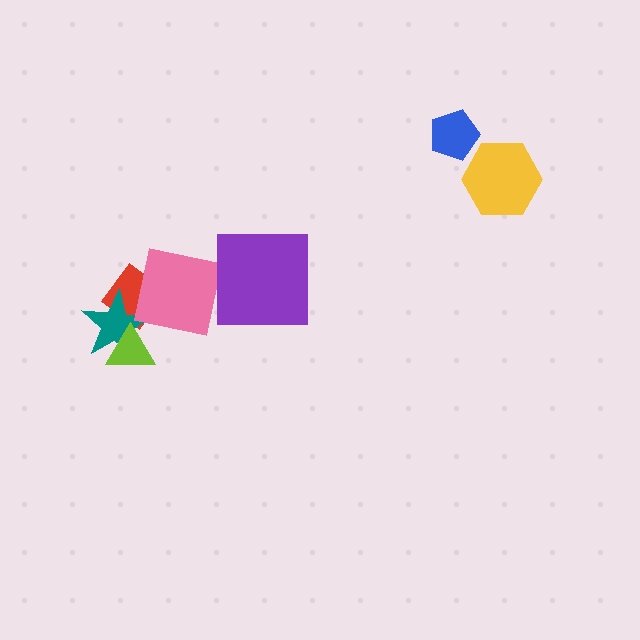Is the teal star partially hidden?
Yes, it is partially covered by another shape.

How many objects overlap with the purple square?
0 objects overlap with the purple square.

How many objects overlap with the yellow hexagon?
0 objects overlap with the yellow hexagon.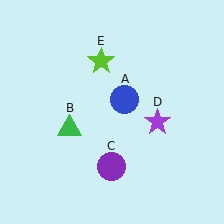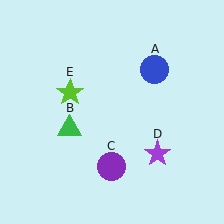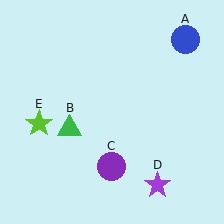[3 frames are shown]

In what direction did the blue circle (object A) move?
The blue circle (object A) moved up and to the right.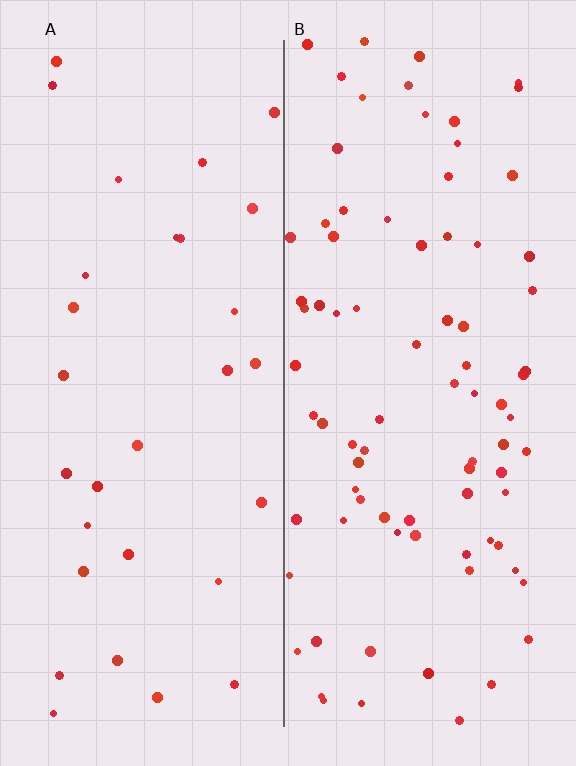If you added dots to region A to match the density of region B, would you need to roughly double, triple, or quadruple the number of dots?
Approximately triple.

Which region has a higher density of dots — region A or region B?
B (the right).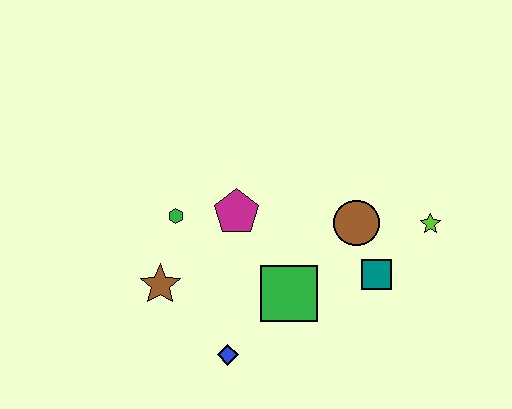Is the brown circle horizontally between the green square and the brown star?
No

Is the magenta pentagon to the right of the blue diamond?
Yes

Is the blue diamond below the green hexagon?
Yes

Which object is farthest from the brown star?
The lime star is farthest from the brown star.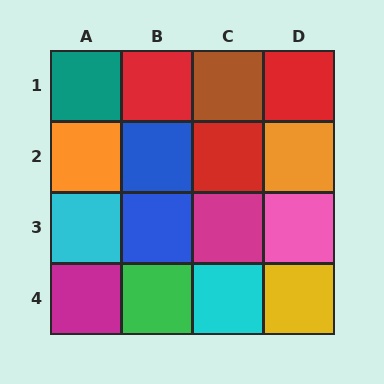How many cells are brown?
1 cell is brown.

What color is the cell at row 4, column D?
Yellow.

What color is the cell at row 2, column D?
Orange.